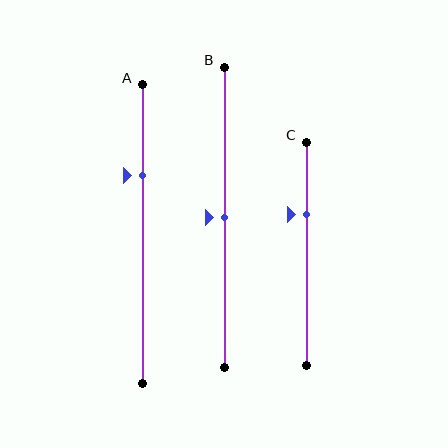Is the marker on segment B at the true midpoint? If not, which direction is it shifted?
Yes, the marker on segment B is at the true midpoint.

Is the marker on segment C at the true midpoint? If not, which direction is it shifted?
No, the marker on segment C is shifted upward by about 18% of the segment length.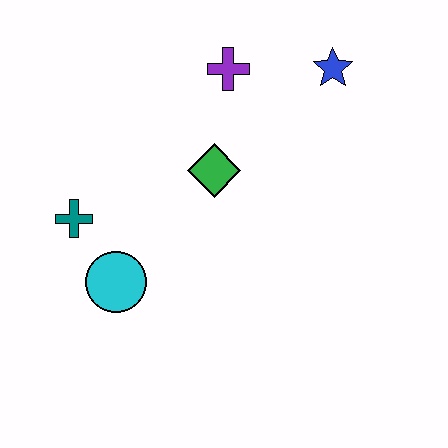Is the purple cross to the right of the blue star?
No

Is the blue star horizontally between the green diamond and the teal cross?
No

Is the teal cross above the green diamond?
No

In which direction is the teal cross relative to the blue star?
The teal cross is to the left of the blue star.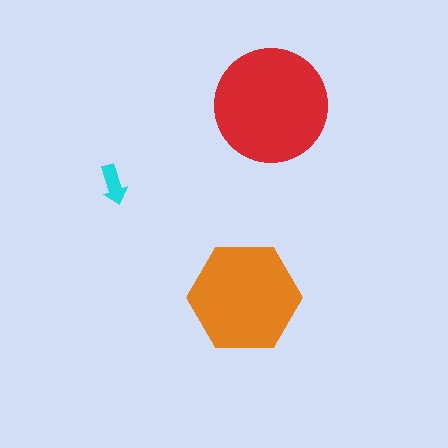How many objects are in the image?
There are 3 objects in the image.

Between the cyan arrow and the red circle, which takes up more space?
The red circle.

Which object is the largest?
The red circle.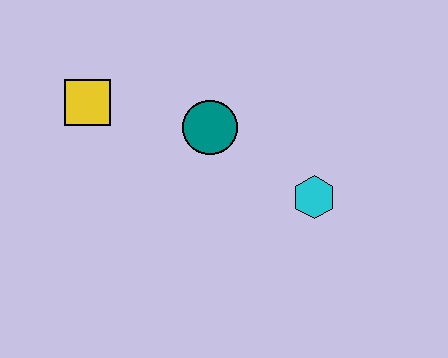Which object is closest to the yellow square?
The teal circle is closest to the yellow square.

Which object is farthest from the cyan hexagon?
The yellow square is farthest from the cyan hexagon.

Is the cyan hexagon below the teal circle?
Yes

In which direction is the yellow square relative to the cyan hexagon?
The yellow square is to the left of the cyan hexagon.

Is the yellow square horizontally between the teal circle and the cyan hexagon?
No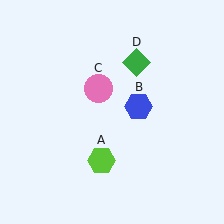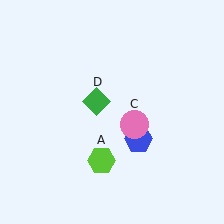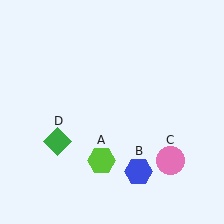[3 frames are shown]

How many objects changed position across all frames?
3 objects changed position: blue hexagon (object B), pink circle (object C), green diamond (object D).